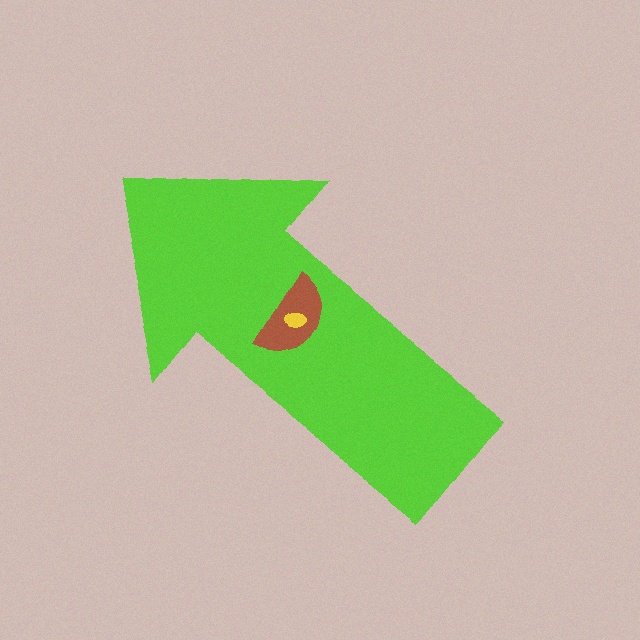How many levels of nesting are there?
3.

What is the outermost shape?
The lime arrow.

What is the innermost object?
The yellow ellipse.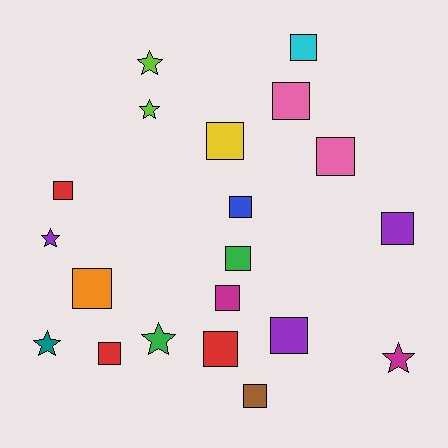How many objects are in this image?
There are 20 objects.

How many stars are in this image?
There are 6 stars.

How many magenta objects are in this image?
There are 2 magenta objects.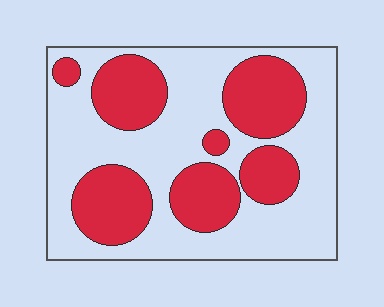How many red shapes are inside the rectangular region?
7.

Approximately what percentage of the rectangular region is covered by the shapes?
Approximately 40%.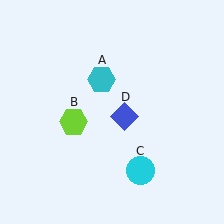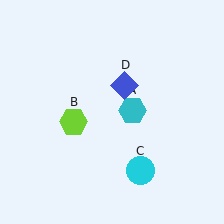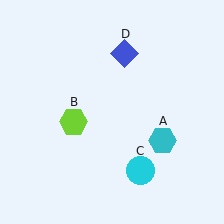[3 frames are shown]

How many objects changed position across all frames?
2 objects changed position: cyan hexagon (object A), blue diamond (object D).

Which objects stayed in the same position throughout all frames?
Lime hexagon (object B) and cyan circle (object C) remained stationary.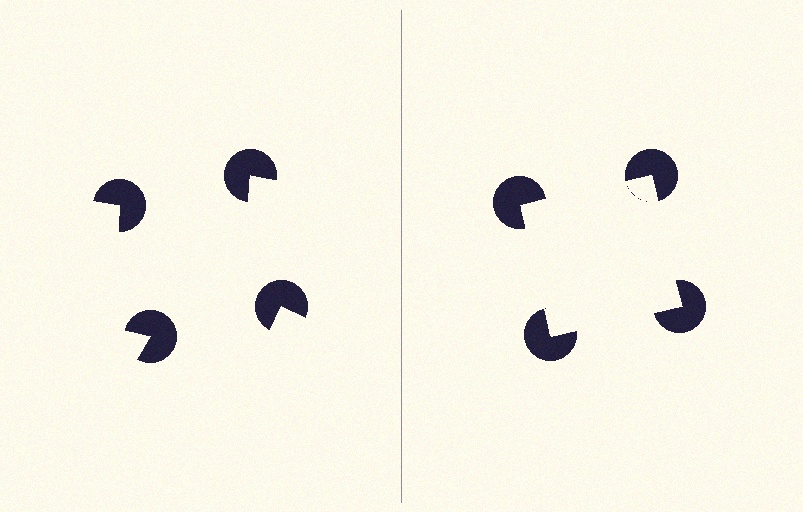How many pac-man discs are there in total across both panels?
8 — 4 on each side.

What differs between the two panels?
The pac-man discs are positioned identically on both sides; only the wedge orientations differ. On the right they align to a square; on the left they are misaligned.